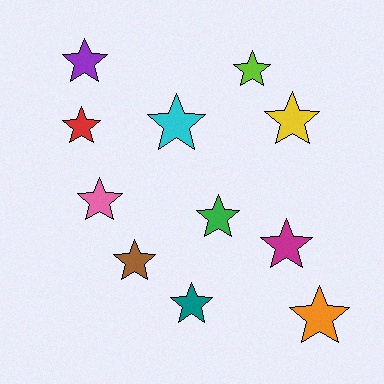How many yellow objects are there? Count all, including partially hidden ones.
There is 1 yellow object.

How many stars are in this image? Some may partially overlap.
There are 11 stars.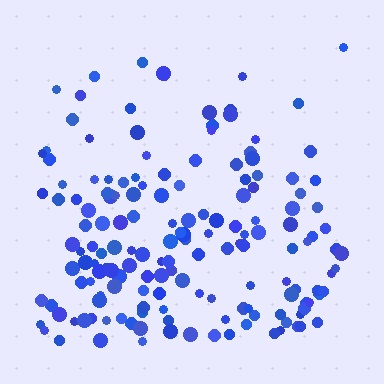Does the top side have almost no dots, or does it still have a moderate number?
Still a moderate number, just noticeably fewer than the bottom.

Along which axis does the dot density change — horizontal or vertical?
Vertical.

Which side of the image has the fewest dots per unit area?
The top.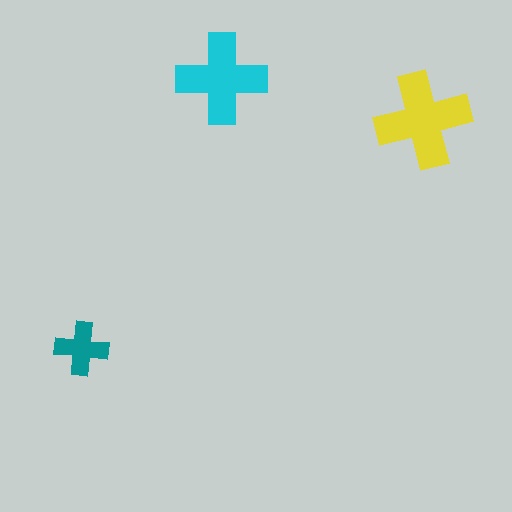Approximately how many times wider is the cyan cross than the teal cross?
About 1.5 times wider.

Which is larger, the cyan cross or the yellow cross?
The yellow one.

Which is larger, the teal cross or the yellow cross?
The yellow one.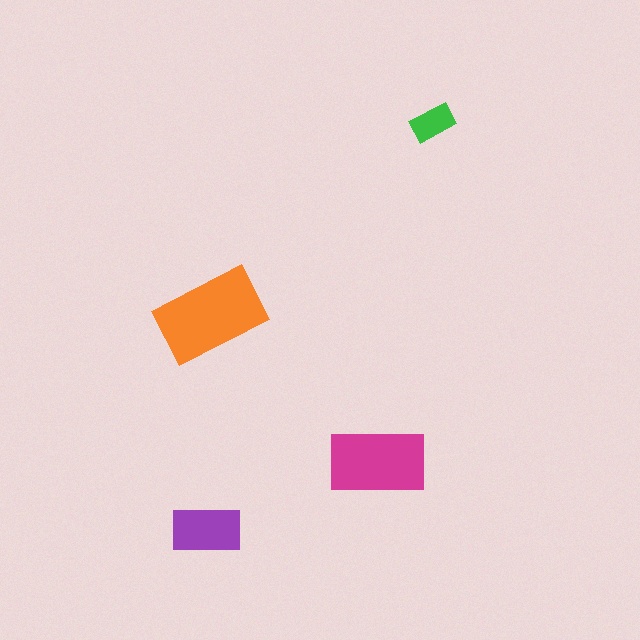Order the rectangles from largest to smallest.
the orange one, the magenta one, the purple one, the green one.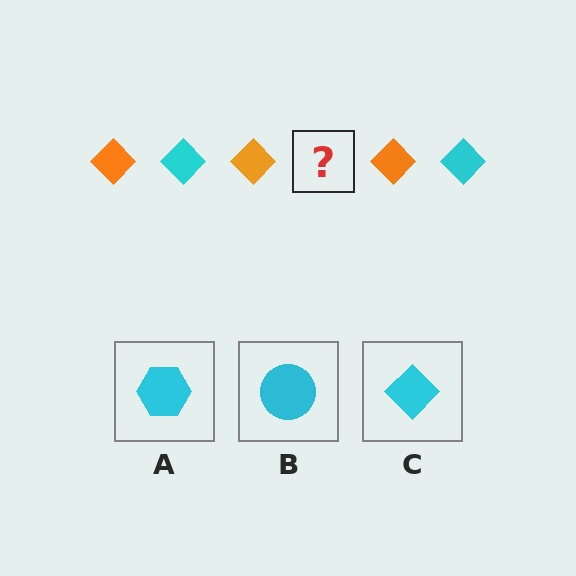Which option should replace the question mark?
Option C.